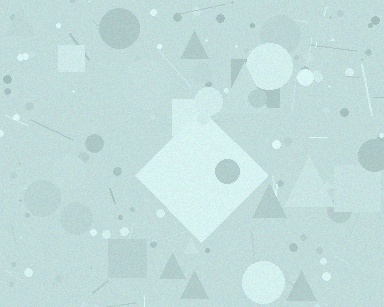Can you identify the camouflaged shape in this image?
The camouflaged shape is a diamond.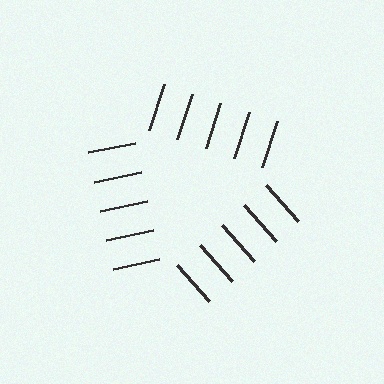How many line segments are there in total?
15 — 5 along each of the 3 edges.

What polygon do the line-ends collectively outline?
An illusory triangle — the line segments terminate on its edges but no continuous stroke is drawn.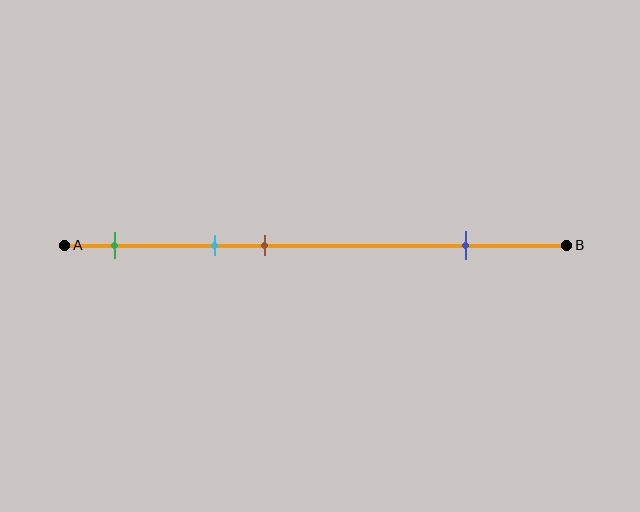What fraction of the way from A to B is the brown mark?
The brown mark is approximately 40% (0.4) of the way from A to B.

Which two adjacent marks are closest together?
The cyan and brown marks are the closest adjacent pair.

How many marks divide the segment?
There are 4 marks dividing the segment.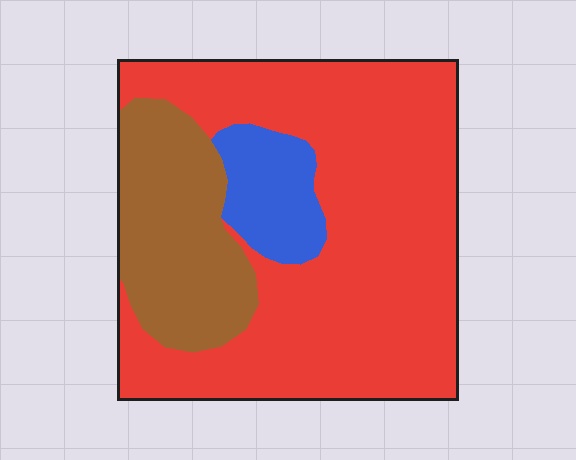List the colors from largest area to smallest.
From largest to smallest: red, brown, blue.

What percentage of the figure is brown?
Brown covers 23% of the figure.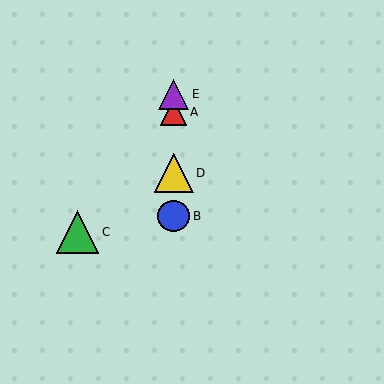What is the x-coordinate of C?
Object C is at x≈77.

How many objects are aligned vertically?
4 objects (A, B, D, E) are aligned vertically.